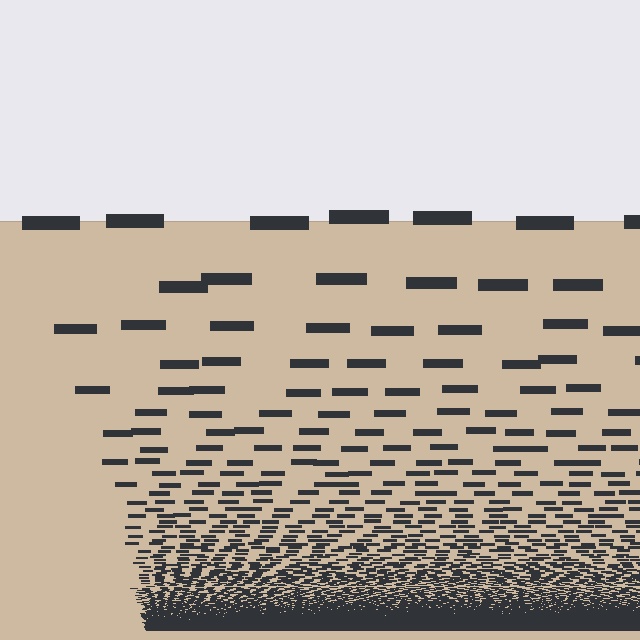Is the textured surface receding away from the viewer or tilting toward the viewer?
The surface appears to tilt toward the viewer. Texture elements get larger and sparser toward the top.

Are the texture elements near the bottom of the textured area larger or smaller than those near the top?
Smaller. The gradient is inverted — elements near the bottom are smaller and denser.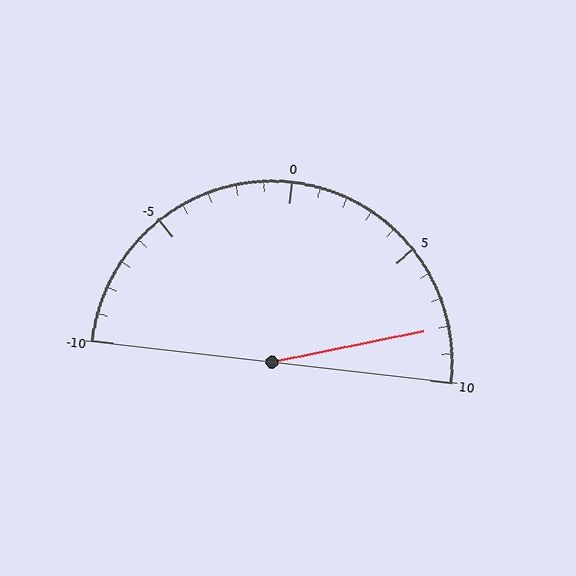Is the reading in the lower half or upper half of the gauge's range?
The reading is in the upper half of the range (-10 to 10).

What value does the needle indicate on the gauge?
The needle indicates approximately 8.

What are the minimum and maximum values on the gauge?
The gauge ranges from -10 to 10.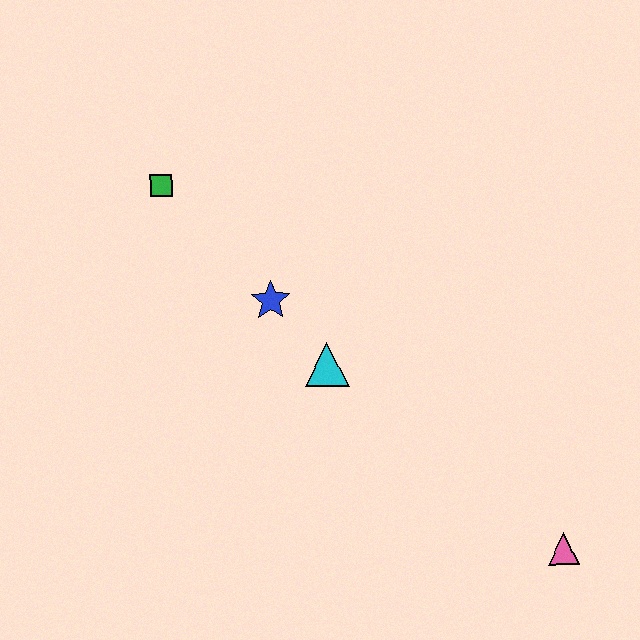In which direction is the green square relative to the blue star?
The green square is above the blue star.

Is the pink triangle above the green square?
No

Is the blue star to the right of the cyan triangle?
No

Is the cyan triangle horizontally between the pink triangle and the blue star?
Yes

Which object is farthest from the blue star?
The pink triangle is farthest from the blue star.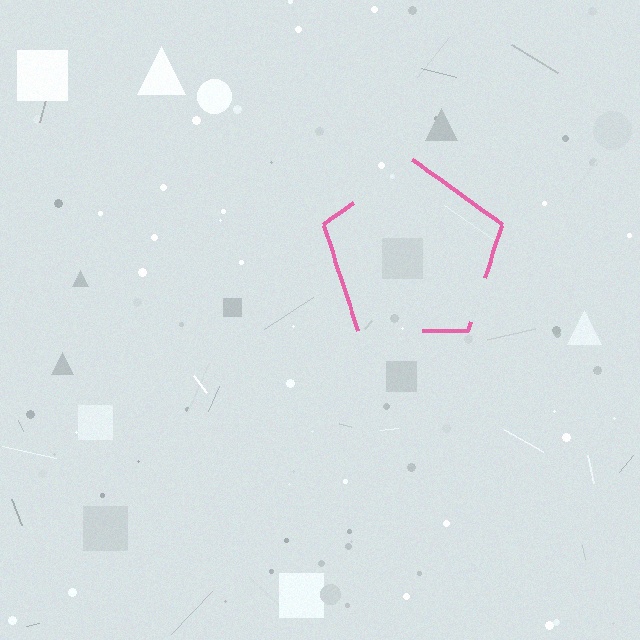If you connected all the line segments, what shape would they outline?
They would outline a pentagon.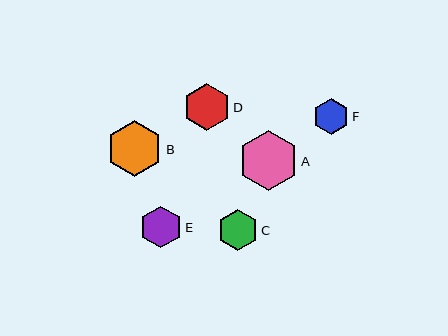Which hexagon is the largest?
Hexagon A is the largest with a size of approximately 60 pixels.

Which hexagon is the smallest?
Hexagon F is the smallest with a size of approximately 37 pixels.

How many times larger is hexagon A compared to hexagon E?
Hexagon A is approximately 1.4 times the size of hexagon E.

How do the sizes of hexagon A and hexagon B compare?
Hexagon A and hexagon B are approximately the same size.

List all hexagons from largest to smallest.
From largest to smallest: A, B, D, E, C, F.